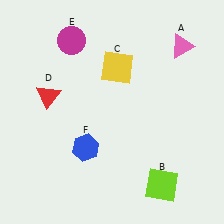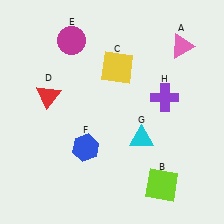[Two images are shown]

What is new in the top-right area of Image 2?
A purple cross (H) was added in the top-right area of Image 2.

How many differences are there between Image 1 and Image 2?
There are 2 differences between the two images.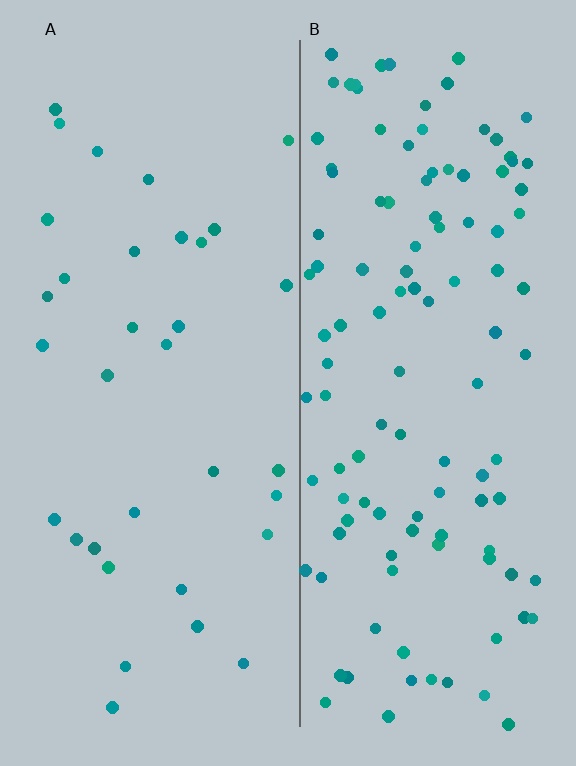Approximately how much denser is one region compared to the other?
Approximately 3.4× — region B over region A.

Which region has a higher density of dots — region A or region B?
B (the right).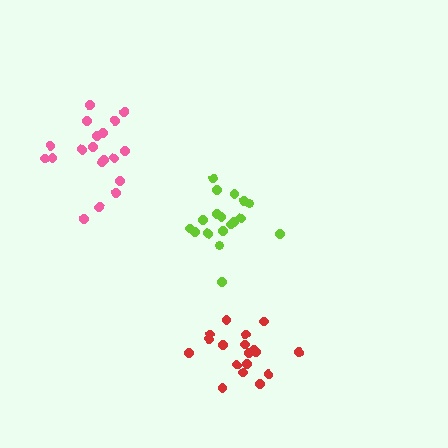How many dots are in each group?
Group 1: 18 dots, Group 2: 20 dots, Group 3: 18 dots (56 total).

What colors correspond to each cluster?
The clusters are colored: lime, pink, red.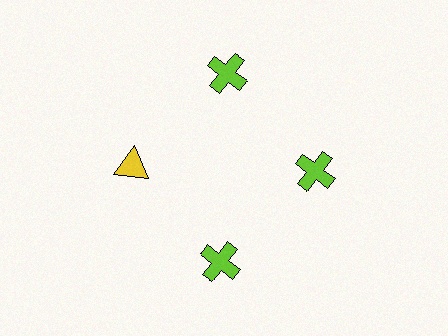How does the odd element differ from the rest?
It differs in both color (yellow instead of lime) and shape (triangle instead of cross).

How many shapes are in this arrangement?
There are 4 shapes arranged in a ring pattern.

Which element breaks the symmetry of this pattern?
The yellow triangle at roughly the 9 o'clock position breaks the symmetry. All other shapes are lime crosses.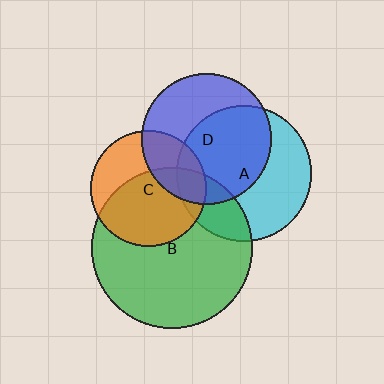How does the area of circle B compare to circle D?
Approximately 1.5 times.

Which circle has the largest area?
Circle B (green).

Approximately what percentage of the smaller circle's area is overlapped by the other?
Approximately 15%.